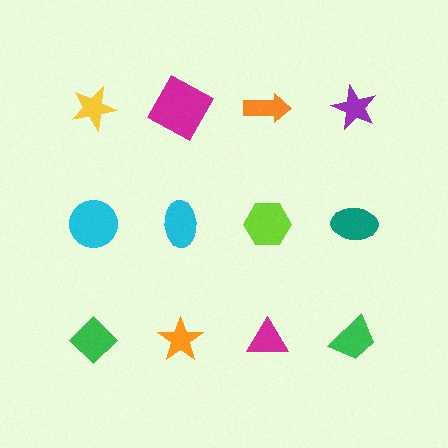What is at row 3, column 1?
A green diamond.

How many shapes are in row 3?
4 shapes.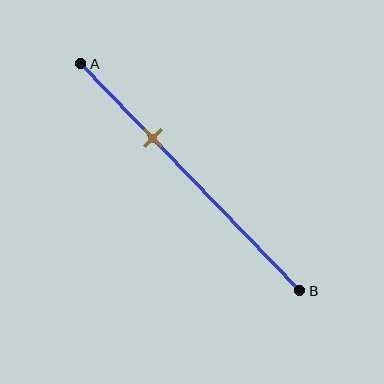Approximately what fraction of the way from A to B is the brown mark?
The brown mark is approximately 35% of the way from A to B.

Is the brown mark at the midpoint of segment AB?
No, the mark is at about 35% from A, not at the 50% midpoint.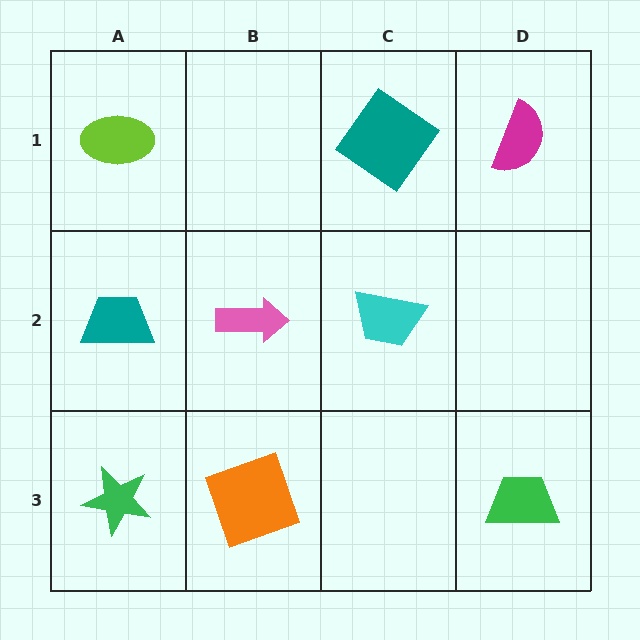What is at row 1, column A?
A lime ellipse.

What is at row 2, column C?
A cyan trapezoid.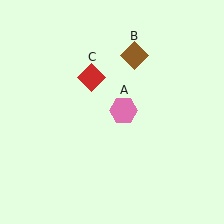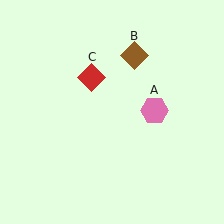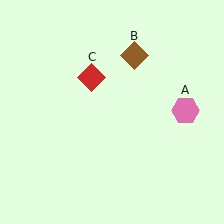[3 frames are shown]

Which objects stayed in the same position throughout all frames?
Brown diamond (object B) and red diamond (object C) remained stationary.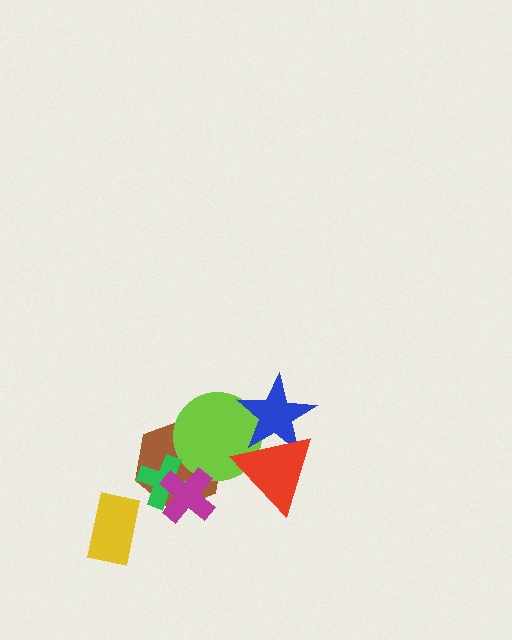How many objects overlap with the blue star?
2 objects overlap with the blue star.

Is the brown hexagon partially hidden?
Yes, it is partially covered by another shape.